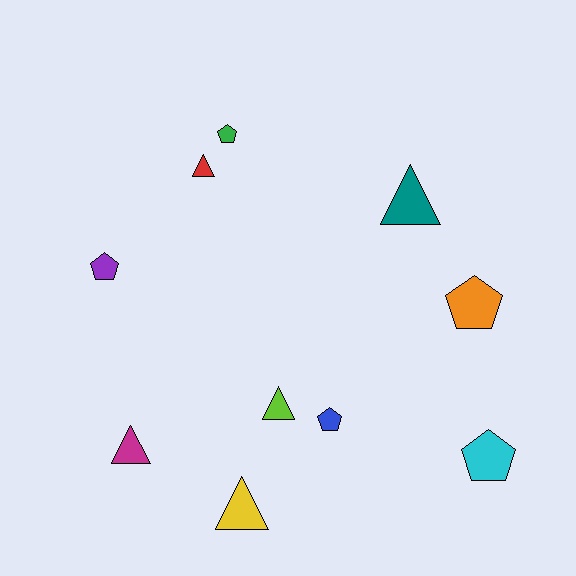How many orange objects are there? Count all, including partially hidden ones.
There is 1 orange object.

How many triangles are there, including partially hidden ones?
There are 5 triangles.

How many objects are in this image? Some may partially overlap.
There are 10 objects.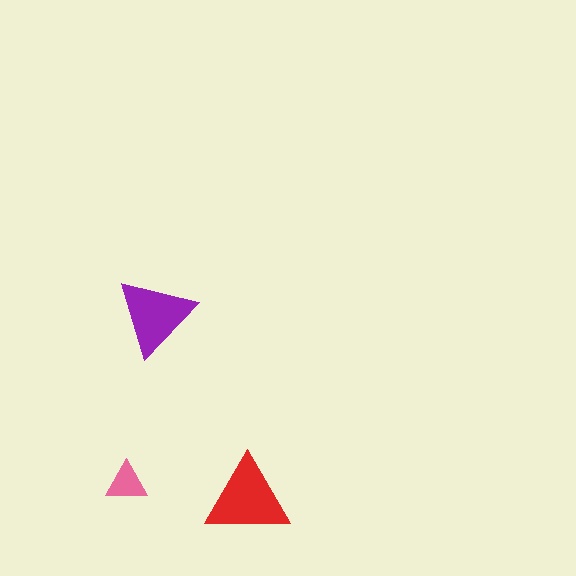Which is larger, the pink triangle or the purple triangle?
The purple one.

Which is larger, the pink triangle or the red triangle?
The red one.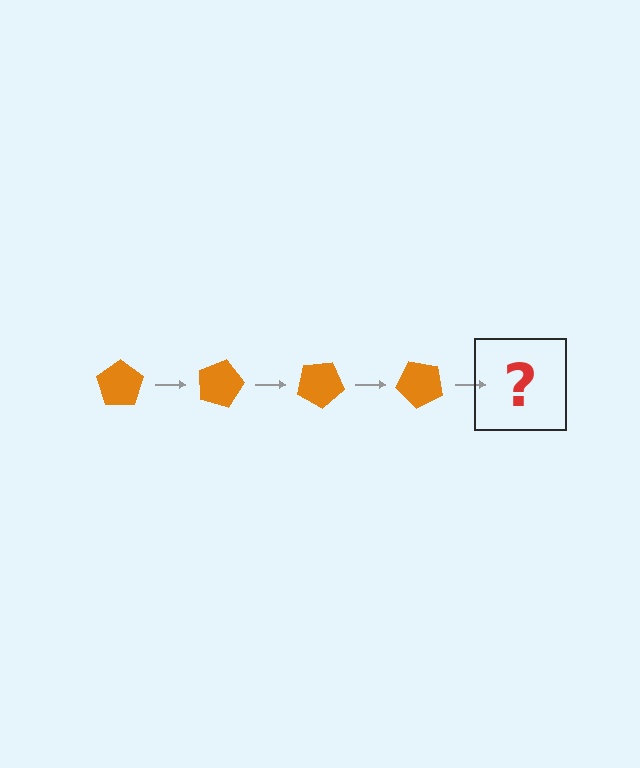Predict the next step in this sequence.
The next step is an orange pentagon rotated 60 degrees.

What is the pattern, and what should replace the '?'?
The pattern is that the pentagon rotates 15 degrees each step. The '?' should be an orange pentagon rotated 60 degrees.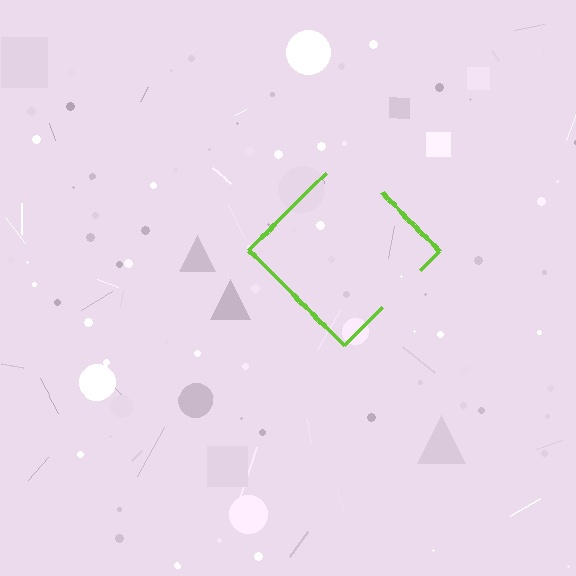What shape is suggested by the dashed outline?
The dashed outline suggests a diamond.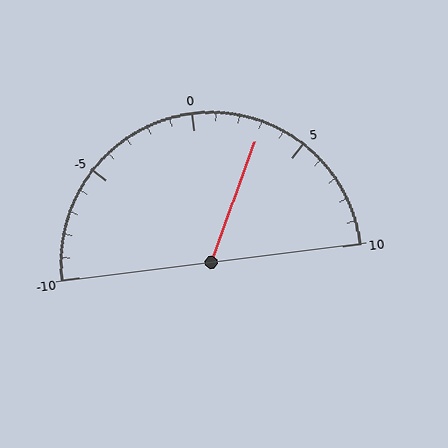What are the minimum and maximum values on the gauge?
The gauge ranges from -10 to 10.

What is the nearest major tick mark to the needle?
The nearest major tick mark is 5.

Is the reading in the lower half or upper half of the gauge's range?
The reading is in the upper half of the range (-10 to 10).